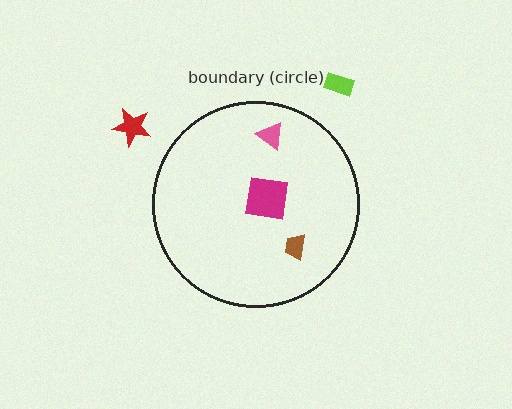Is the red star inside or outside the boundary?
Outside.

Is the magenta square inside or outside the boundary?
Inside.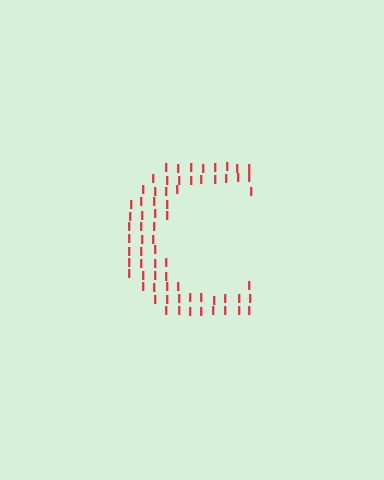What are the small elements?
The small elements are letter I's.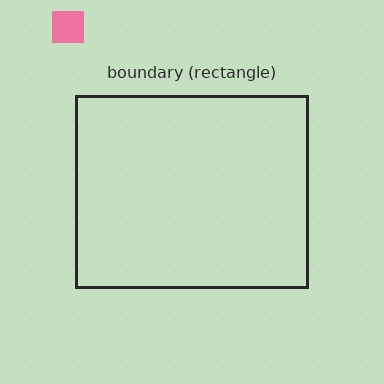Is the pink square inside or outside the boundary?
Outside.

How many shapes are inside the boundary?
0 inside, 1 outside.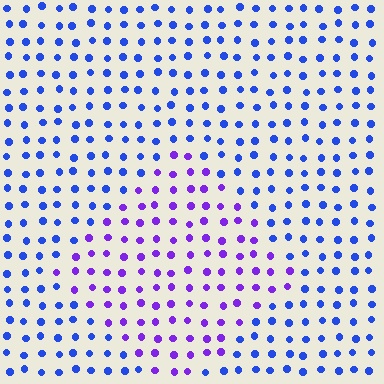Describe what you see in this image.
The image is filled with small blue elements in a uniform arrangement. A diamond-shaped region is visible where the elements are tinted to a slightly different hue, forming a subtle color boundary.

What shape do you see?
I see a diamond.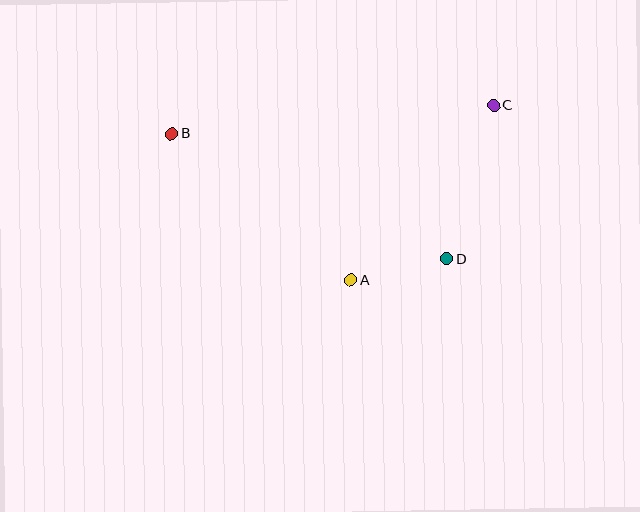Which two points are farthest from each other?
Points B and C are farthest from each other.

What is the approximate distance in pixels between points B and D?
The distance between B and D is approximately 302 pixels.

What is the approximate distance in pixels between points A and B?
The distance between A and B is approximately 232 pixels.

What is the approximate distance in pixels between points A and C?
The distance between A and C is approximately 225 pixels.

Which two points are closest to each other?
Points A and D are closest to each other.